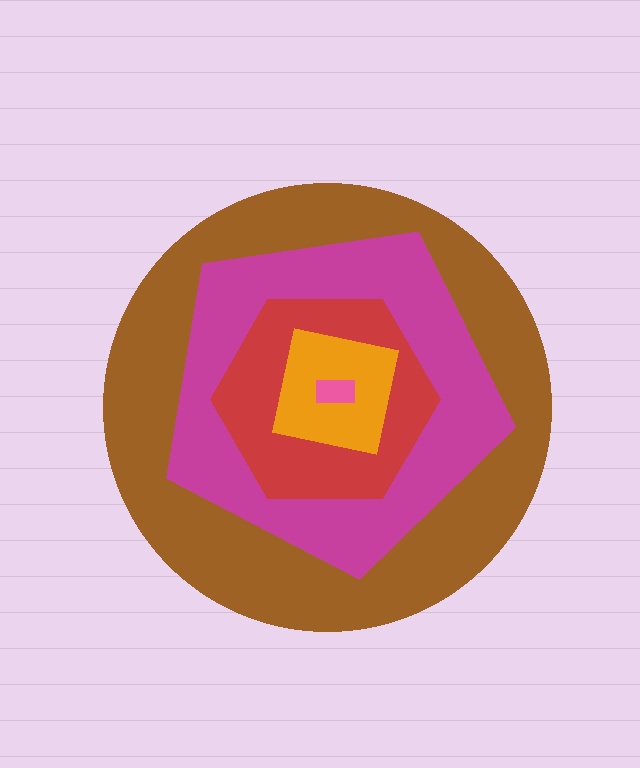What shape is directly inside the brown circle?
The magenta pentagon.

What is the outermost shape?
The brown circle.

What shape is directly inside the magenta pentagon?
The red hexagon.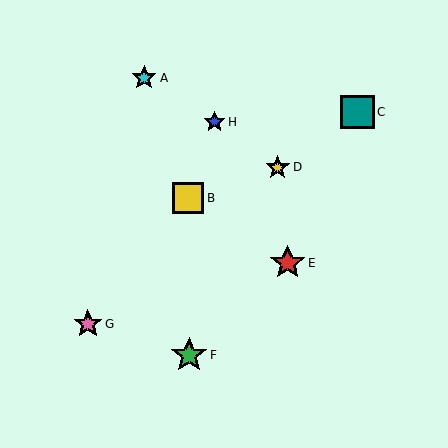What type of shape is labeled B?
Shape B is a yellow square.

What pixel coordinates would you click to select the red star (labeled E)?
Click at (288, 263) to select the red star E.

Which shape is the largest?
The green star (labeled F) is the largest.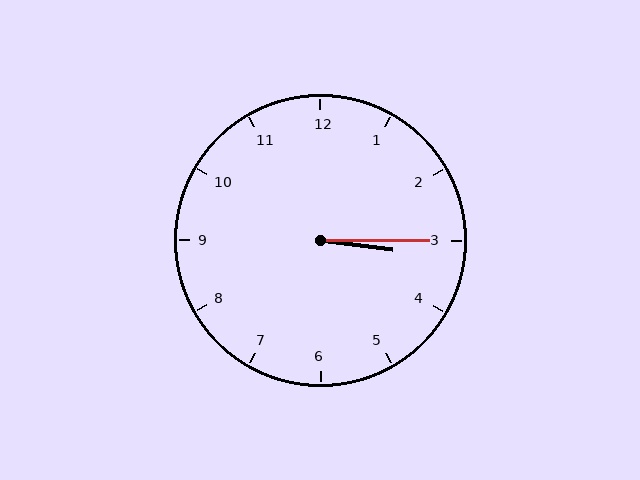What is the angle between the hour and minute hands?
Approximately 8 degrees.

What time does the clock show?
3:15.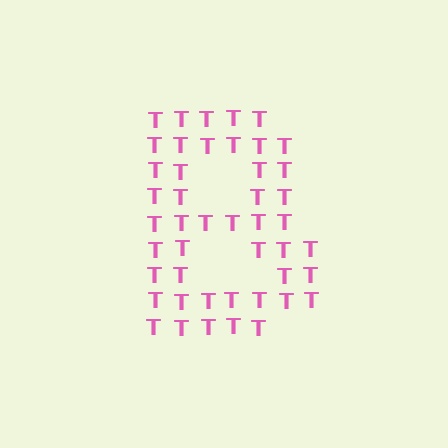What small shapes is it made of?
It is made of small letter T's.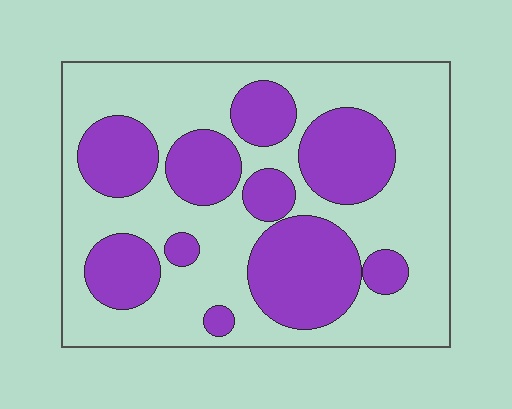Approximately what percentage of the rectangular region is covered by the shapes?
Approximately 35%.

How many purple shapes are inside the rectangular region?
10.